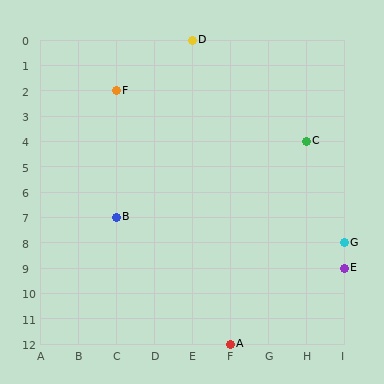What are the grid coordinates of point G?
Point G is at grid coordinates (I, 8).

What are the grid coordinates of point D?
Point D is at grid coordinates (E, 0).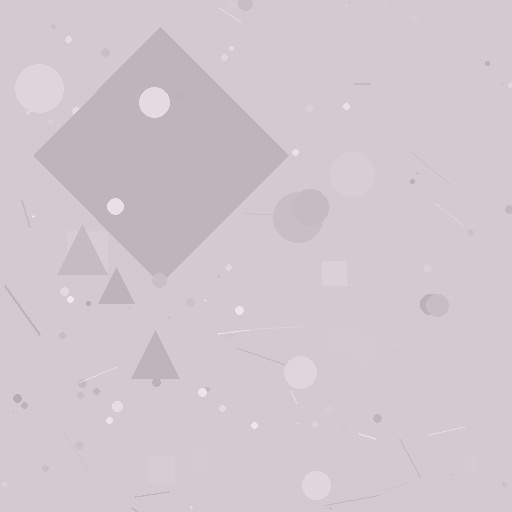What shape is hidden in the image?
A diamond is hidden in the image.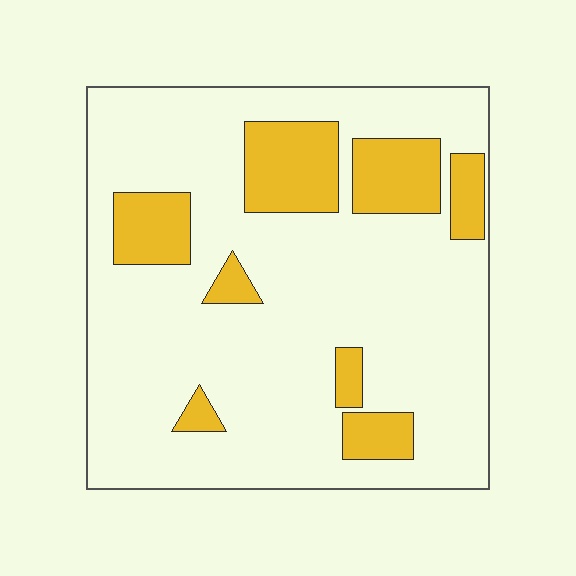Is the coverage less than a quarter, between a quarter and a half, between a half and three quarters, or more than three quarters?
Less than a quarter.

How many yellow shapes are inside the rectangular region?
8.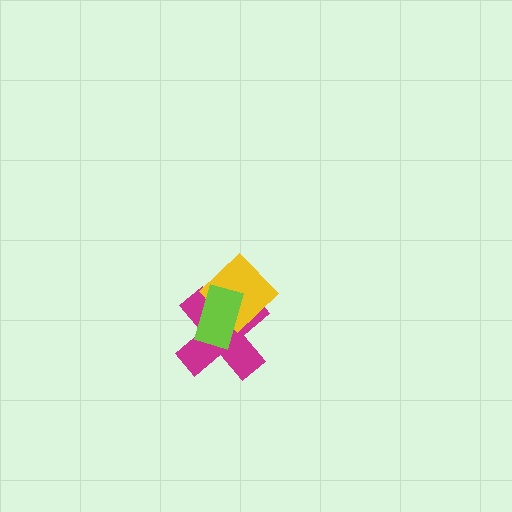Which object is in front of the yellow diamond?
The lime rectangle is in front of the yellow diamond.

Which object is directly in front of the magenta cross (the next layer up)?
The yellow diamond is directly in front of the magenta cross.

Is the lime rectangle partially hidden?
No, no other shape covers it.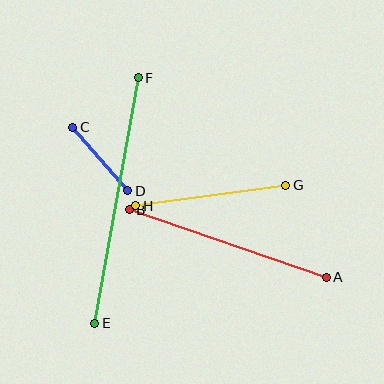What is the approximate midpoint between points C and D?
The midpoint is at approximately (100, 159) pixels.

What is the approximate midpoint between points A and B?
The midpoint is at approximately (228, 244) pixels.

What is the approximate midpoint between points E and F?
The midpoint is at approximately (116, 201) pixels.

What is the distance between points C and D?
The distance is approximately 84 pixels.